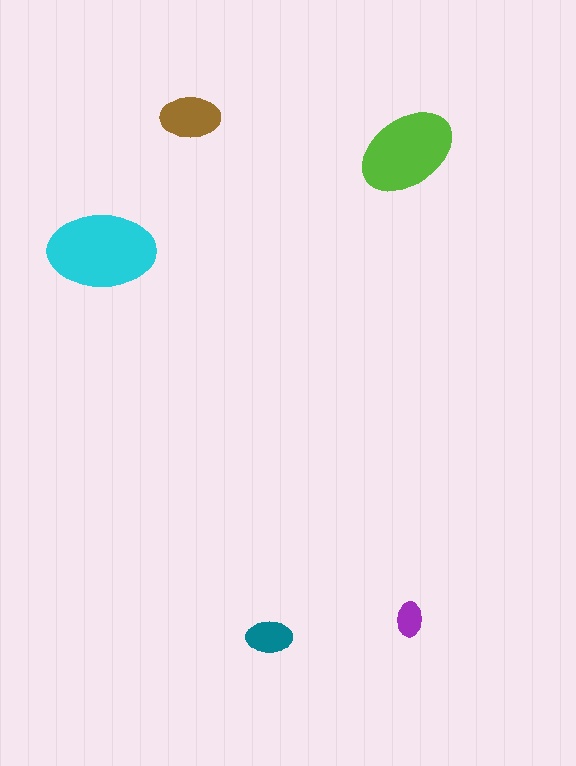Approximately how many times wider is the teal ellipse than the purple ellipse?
About 1.5 times wider.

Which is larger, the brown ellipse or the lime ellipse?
The lime one.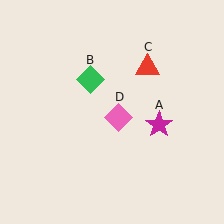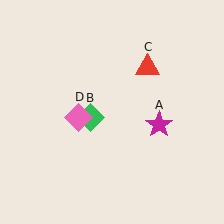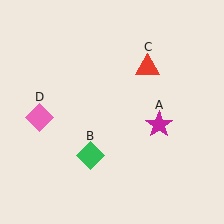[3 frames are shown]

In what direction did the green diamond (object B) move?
The green diamond (object B) moved down.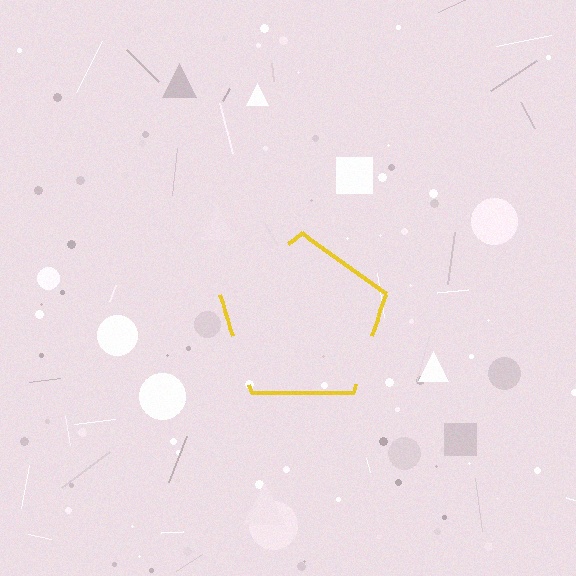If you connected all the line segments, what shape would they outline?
They would outline a pentagon.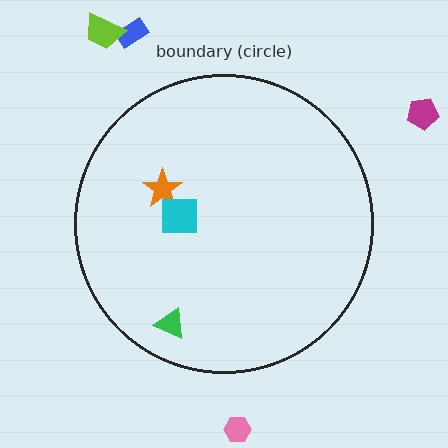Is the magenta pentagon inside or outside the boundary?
Outside.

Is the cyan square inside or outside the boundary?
Inside.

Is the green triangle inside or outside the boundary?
Inside.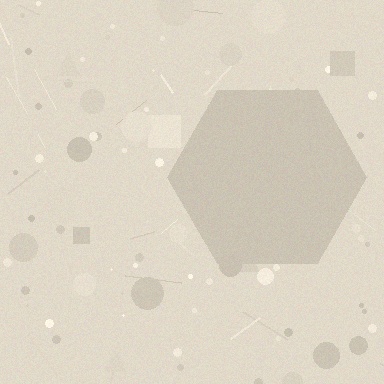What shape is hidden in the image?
A hexagon is hidden in the image.